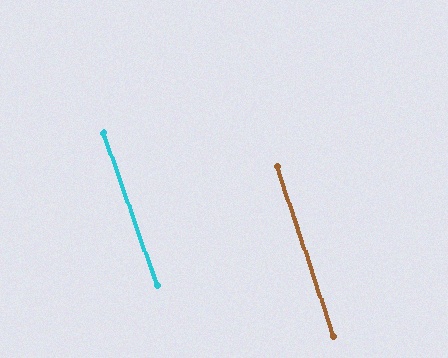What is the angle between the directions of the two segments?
Approximately 1 degree.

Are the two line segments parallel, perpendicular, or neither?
Parallel — their directions differ by only 1.0°.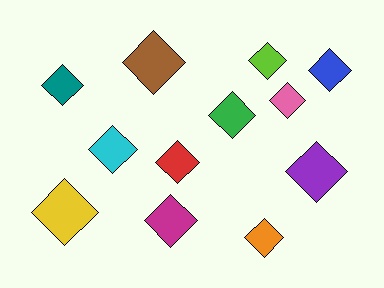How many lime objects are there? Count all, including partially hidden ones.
There is 1 lime object.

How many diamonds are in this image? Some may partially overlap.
There are 12 diamonds.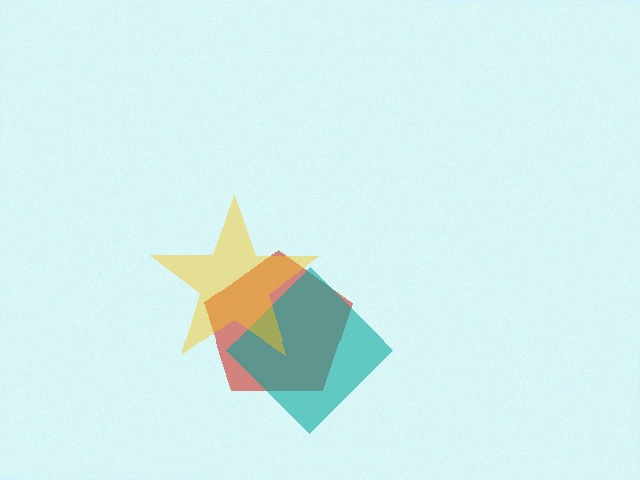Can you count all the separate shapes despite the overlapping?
Yes, there are 3 separate shapes.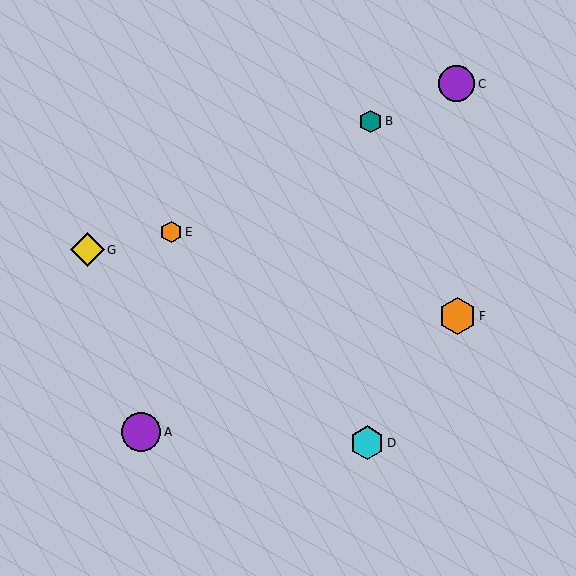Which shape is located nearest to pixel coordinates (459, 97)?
The purple circle (labeled C) at (457, 84) is nearest to that location.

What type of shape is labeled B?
Shape B is a teal hexagon.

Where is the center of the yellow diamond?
The center of the yellow diamond is at (87, 250).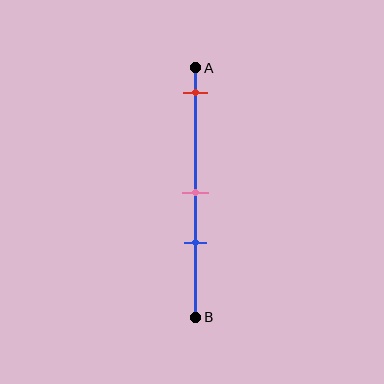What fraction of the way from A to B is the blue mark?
The blue mark is approximately 70% (0.7) of the way from A to B.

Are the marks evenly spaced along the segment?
No, the marks are not evenly spaced.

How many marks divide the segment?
There are 3 marks dividing the segment.